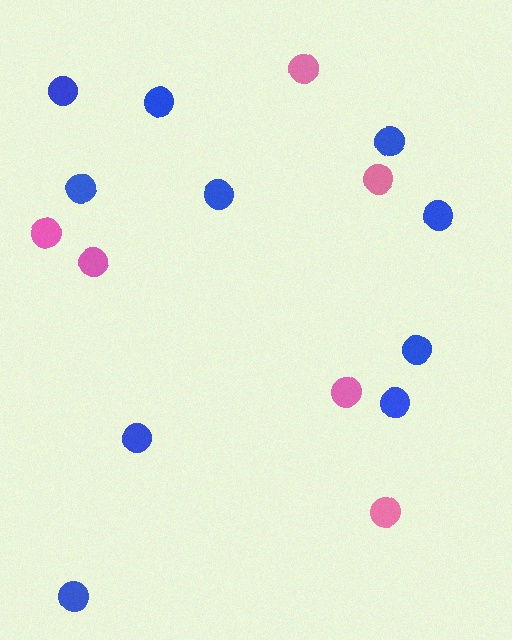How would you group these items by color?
There are 2 groups: one group of blue circles (10) and one group of pink circles (6).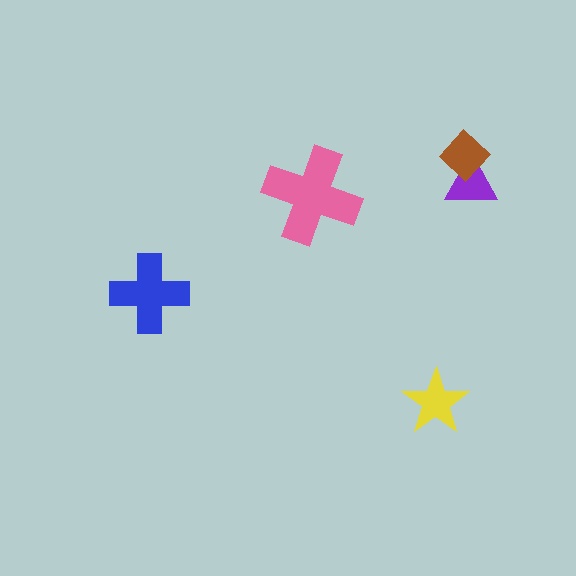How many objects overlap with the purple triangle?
1 object overlaps with the purple triangle.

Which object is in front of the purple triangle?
The brown diamond is in front of the purple triangle.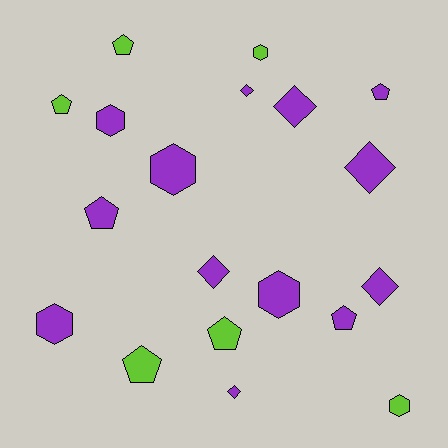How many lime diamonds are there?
There are no lime diamonds.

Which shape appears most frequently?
Pentagon, with 7 objects.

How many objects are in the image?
There are 19 objects.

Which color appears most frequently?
Purple, with 13 objects.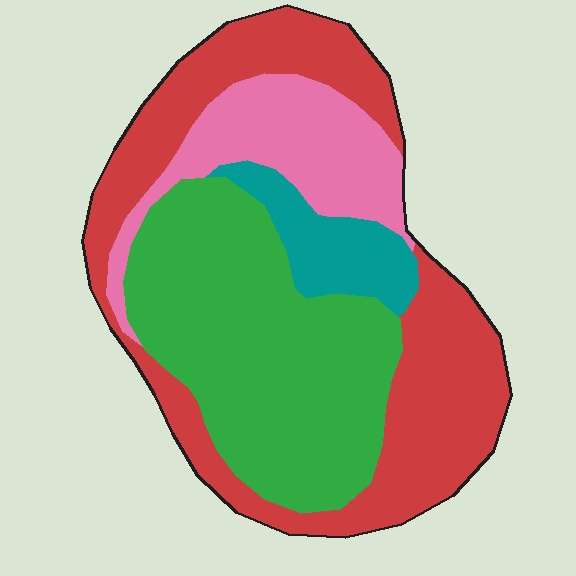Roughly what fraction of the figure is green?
Green covers roughly 40% of the figure.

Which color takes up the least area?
Teal, at roughly 10%.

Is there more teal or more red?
Red.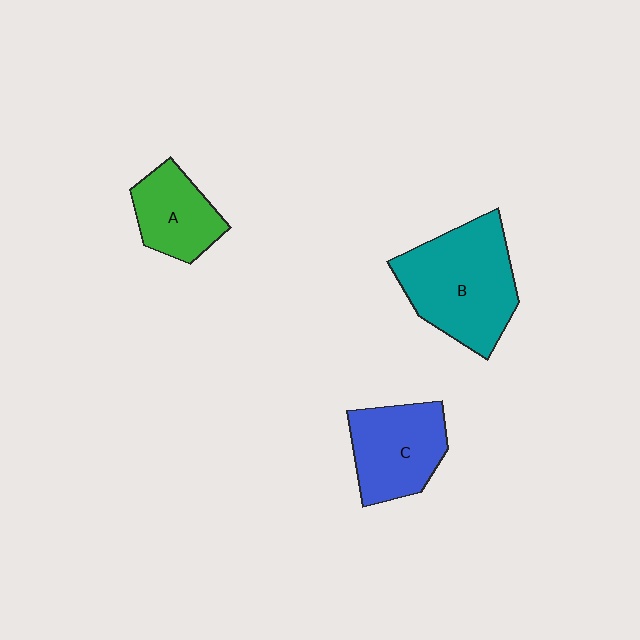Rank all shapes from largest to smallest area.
From largest to smallest: B (teal), C (blue), A (green).